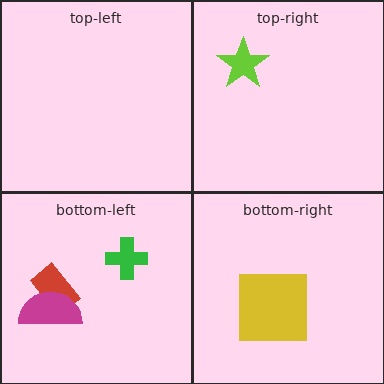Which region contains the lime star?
The top-right region.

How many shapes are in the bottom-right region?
1.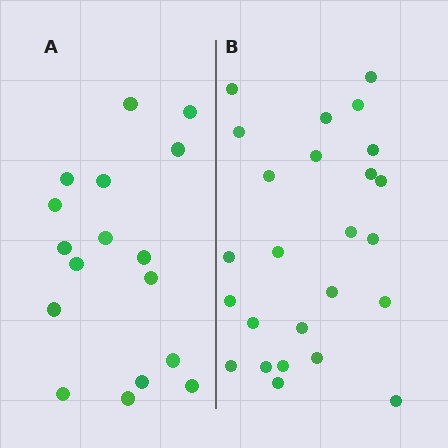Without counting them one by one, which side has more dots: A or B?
Region B (the right region) has more dots.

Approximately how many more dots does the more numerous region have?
Region B has roughly 8 or so more dots than region A.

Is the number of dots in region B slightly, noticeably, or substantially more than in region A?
Region B has substantially more. The ratio is roughly 1.5 to 1.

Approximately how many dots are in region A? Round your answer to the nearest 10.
About 20 dots. (The exact count is 17, which rounds to 20.)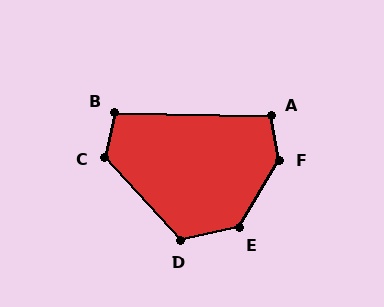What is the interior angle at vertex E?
Approximately 133 degrees (obtuse).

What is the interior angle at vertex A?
Approximately 102 degrees (obtuse).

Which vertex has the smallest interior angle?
B, at approximately 101 degrees.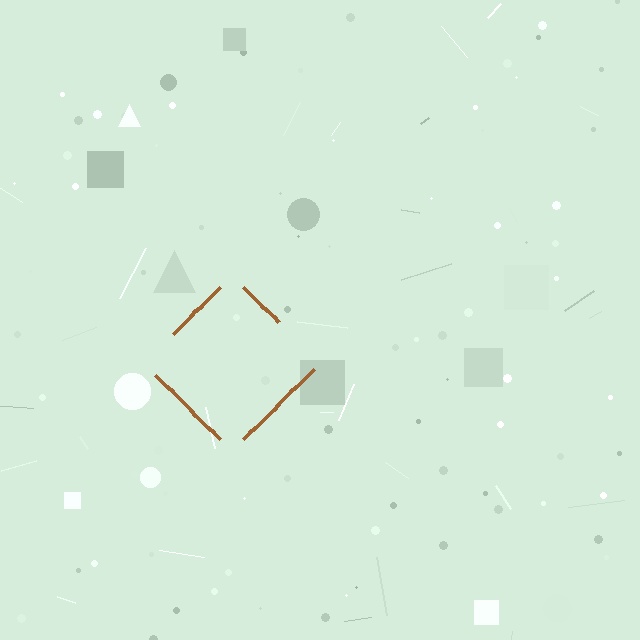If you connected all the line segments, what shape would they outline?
They would outline a diamond.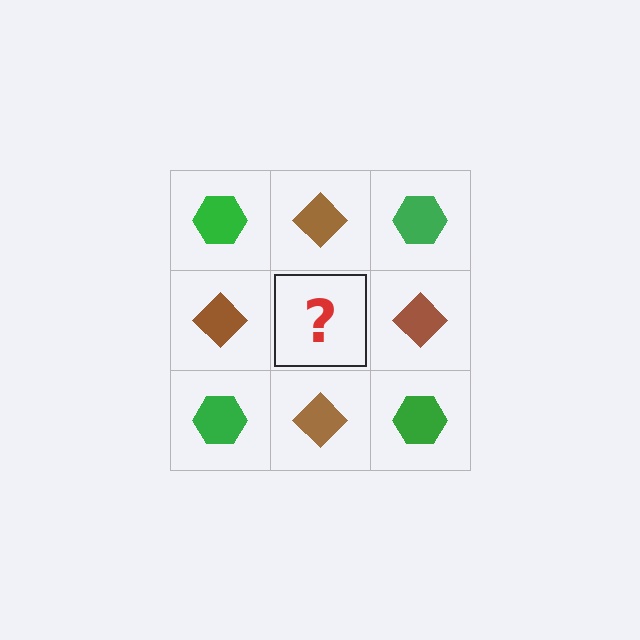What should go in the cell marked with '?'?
The missing cell should contain a green hexagon.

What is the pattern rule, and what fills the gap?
The rule is that it alternates green hexagon and brown diamond in a checkerboard pattern. The gap should be filled with a green hexagon.